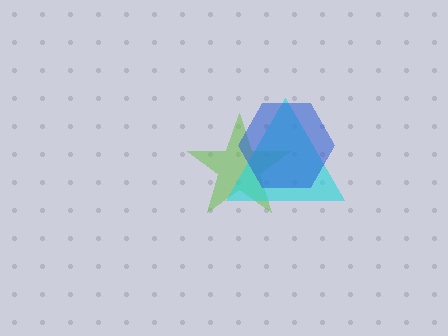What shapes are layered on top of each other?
The layered shapes are: a lime star, a cyan triangle, a blue hexagon.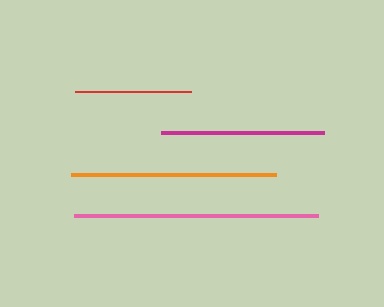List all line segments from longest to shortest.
From longest to shortest: pink, orange, magenta, red.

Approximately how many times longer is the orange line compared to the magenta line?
The orange line is approximately 1.3 times the length of the magenta line.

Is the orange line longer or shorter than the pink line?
The pink line is longer than the orange line.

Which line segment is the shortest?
The red line is the shortest at approximately 116 pixels.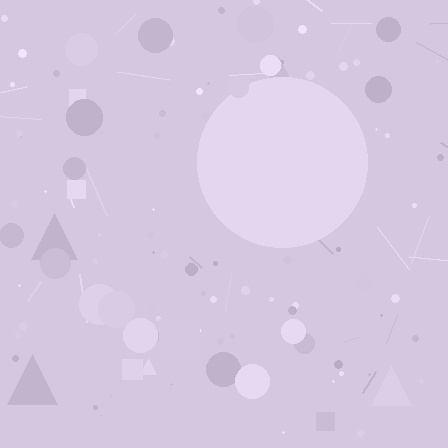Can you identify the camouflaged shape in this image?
The camouflaged shape is a circle.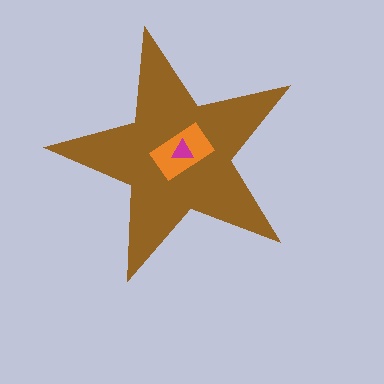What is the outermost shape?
The brown star.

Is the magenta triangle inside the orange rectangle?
Yes.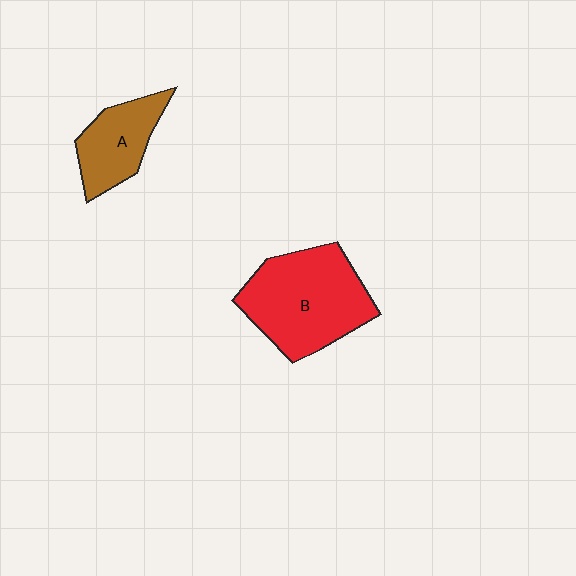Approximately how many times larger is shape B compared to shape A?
Approximately 1.9 times.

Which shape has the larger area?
Shape B (red).